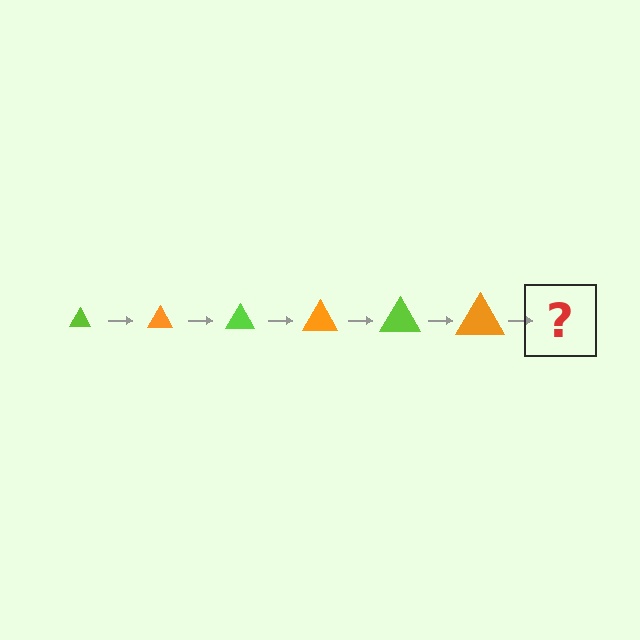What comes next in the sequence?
The next element should be a lime triangle, larger than the previous one.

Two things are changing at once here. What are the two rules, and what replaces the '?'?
The two rules are that the triangle grows larger each step and the color cycles through lime and orange. The '?' should be a lime triangle, larger than the previous one.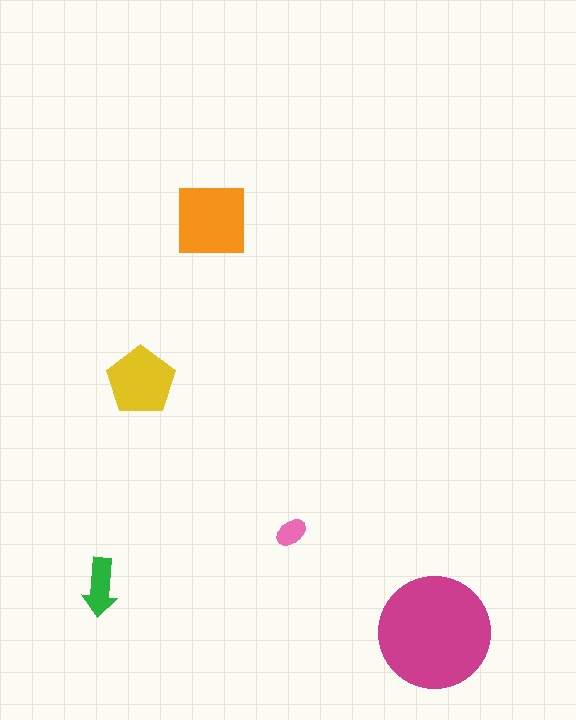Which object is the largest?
The magenta circle.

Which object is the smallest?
The pink ellipse.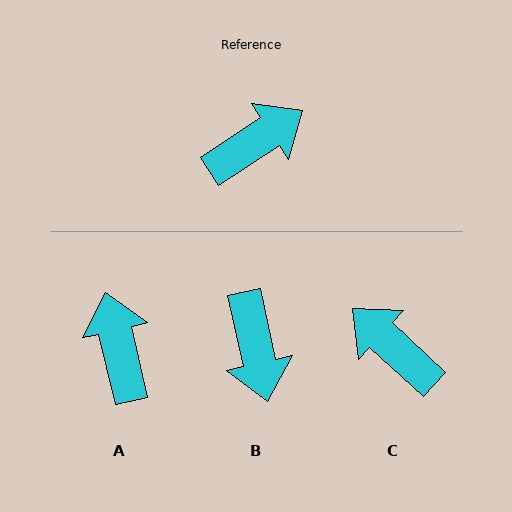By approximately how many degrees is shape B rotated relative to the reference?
Approximately 111 degrees clockwise.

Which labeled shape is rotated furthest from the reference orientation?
B, about 111 degrees away.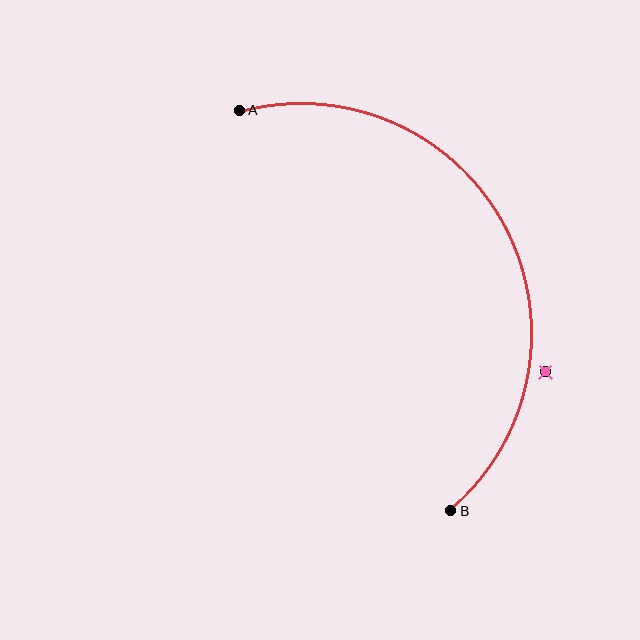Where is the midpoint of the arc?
The arc midpoint is the point on the curve farthest from the straight line joining A and B. It sits to the right of that line.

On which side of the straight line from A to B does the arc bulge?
The arc bulges to the right of the straight line connecting A and B.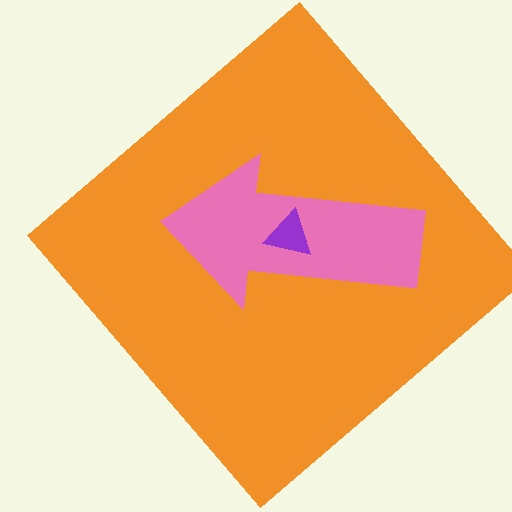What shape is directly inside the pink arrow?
The purple triangle.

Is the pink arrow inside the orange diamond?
Yes.